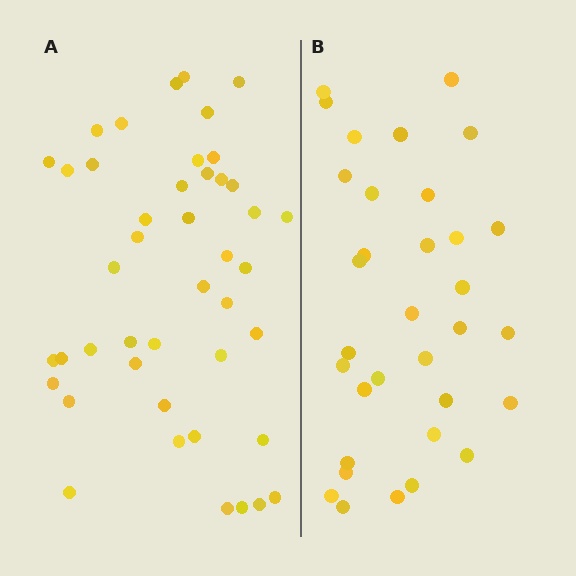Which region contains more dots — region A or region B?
Region A (the left region) has more dots.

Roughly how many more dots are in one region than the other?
Region A has roughly 12 or so more dots than region B.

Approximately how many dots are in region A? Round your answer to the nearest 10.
About 40 dots. (The exact count is 44, which rounds to 40.)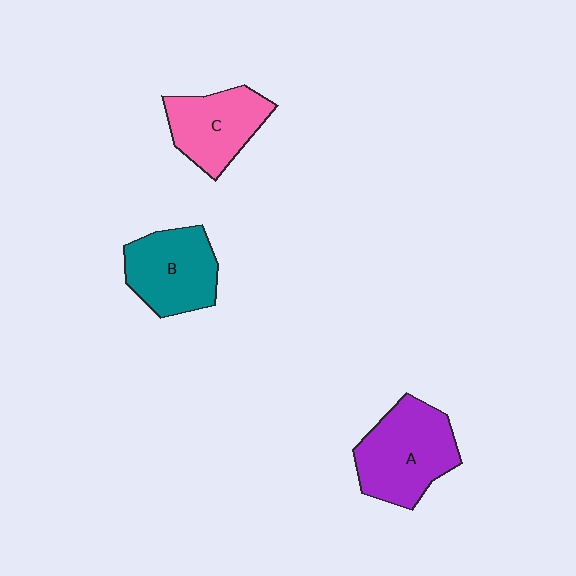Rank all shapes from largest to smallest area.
From largest to smallest: A (purple), B (teal), C (pink).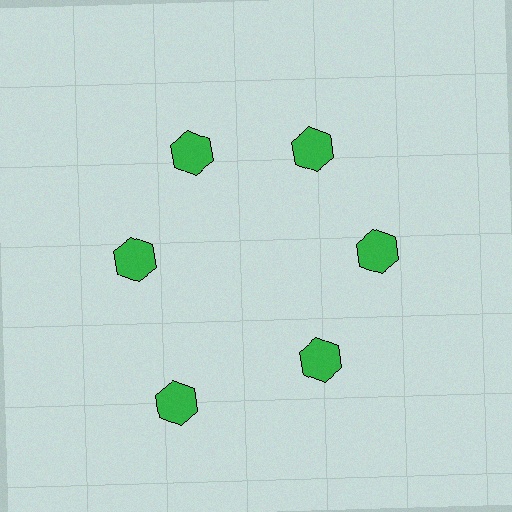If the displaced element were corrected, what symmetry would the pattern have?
It would have 6-fold rotational symmetry — the pattern would map onto itself every 60 degrees.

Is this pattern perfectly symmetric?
No. The 6 green hexagons are arranged in a ring, but one element near the 7 o'clock position is pushed outward from the center, breaking the 6-fold rotational symmetry.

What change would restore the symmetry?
The symmetry would be restored by moving it inward, back onto the ring so that all 6 hexagons sit at equal angles and equal distance from the center.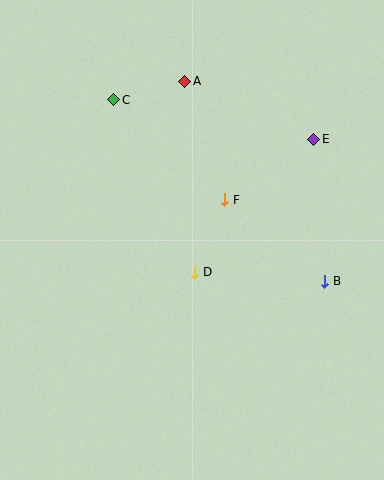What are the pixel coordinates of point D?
Point D is at (195, 272).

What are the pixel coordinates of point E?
Point E is at (314, 139).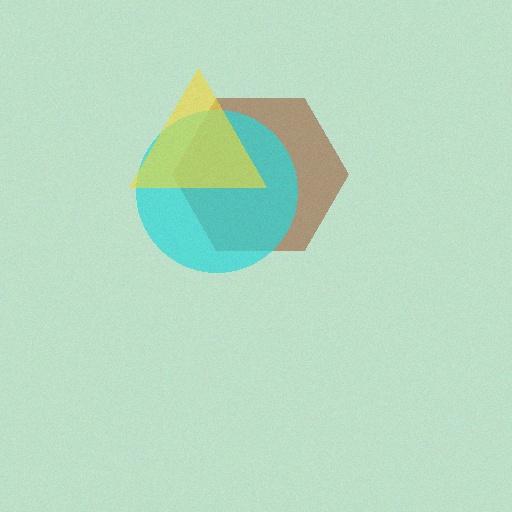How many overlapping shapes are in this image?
There are 3 overlapping shapes in the image.